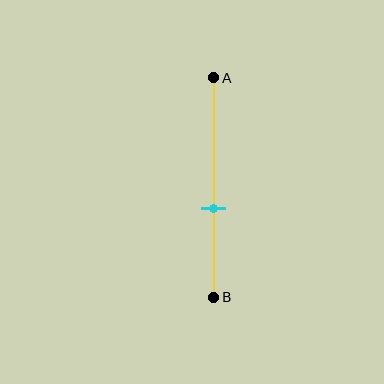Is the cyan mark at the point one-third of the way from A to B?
No, the mark is at about 60% from A, not at the 33% one-third point.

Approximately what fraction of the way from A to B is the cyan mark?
The cyan mark is approximately 60% of the way from A to B.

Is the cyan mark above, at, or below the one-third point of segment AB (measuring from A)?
The cyan mark is below the one-third point of segment AB.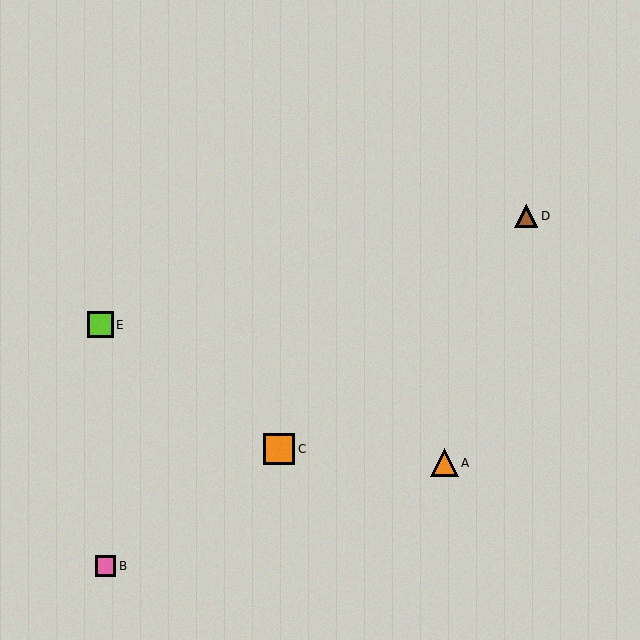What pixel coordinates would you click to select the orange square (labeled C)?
Click at (279, 449) to select the orange square C.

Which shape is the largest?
The orange square (labeled C) is the largest.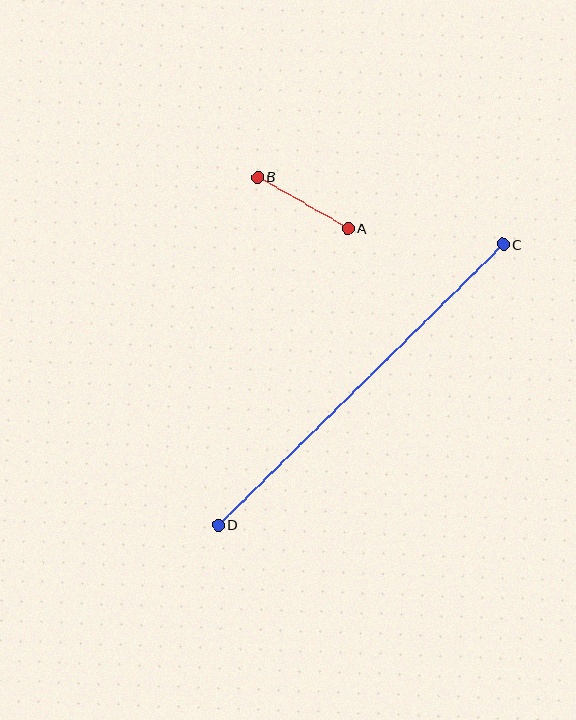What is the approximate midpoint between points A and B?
The midpoint is at approximately (303, 203) pixels.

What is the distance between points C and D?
The distance is approximately 400 pixels.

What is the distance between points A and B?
The distance is approximately 104 pixels.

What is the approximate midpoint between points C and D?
The midpoint is at approximately (361, 385) pixels.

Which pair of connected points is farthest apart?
Points C and D are farthest apart.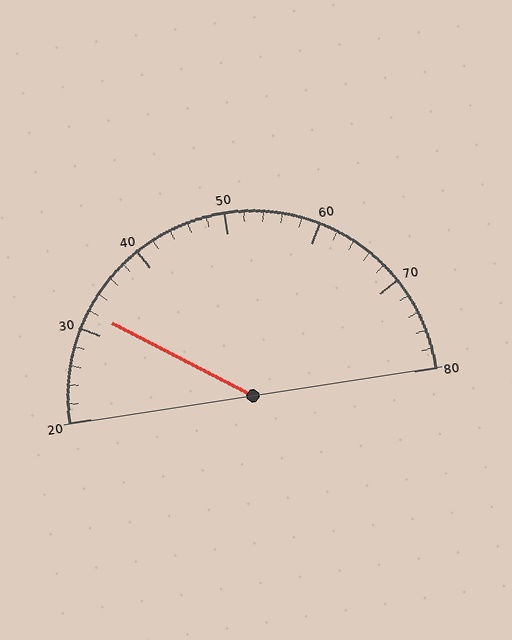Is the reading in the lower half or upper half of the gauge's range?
The reading is in the lower half of the range (20 to 80).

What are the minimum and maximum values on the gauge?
The gauge ranges from 20 to 80.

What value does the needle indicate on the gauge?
The needle indicates approximately 32.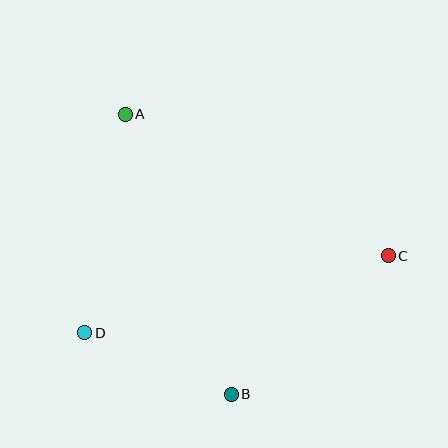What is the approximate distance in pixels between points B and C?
The distance between B and C is approximately 210 pixels.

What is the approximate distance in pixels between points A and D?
The distance between A and D is approximately 222 pixels.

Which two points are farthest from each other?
Points C and D are farthest from each other.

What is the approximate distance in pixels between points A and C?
The distance between A and C is approximately 299 pixels.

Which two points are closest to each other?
Points B and D are closest to each other.